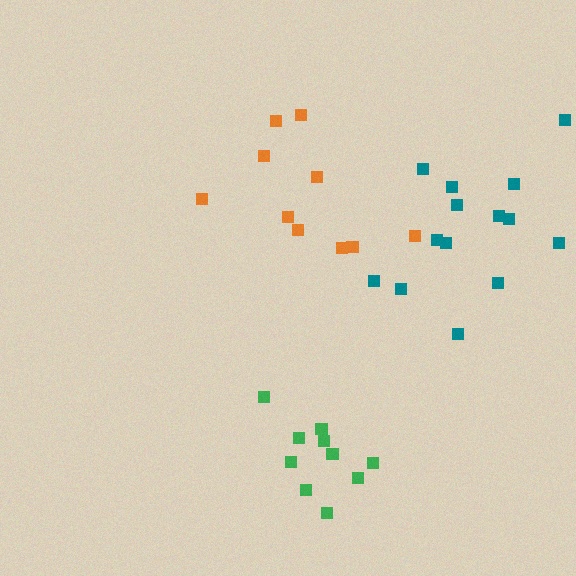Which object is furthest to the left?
The orange cluster is leftmost.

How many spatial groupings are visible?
There are 3 spatial groupings.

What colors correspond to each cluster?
The clusters are colored: teal, orange, green.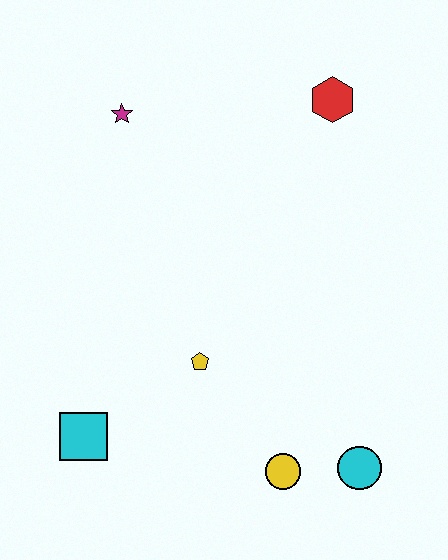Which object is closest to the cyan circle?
The yellow circle is closest to the cyan circle.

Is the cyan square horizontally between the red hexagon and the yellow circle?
No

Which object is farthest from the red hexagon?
The cyan square is farthest from the red hexagon.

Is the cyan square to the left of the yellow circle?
Yes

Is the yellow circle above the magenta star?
No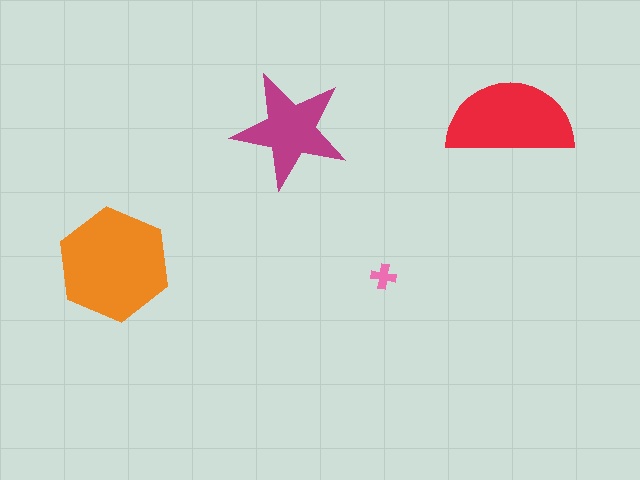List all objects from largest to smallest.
The orange hexagon, the red semicircle, the magenta star, the pink cross.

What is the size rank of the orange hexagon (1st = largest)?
1st.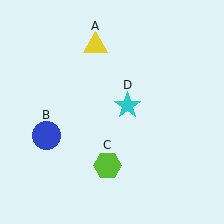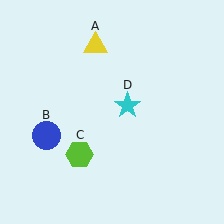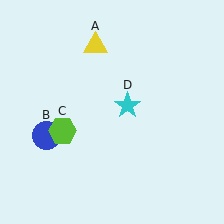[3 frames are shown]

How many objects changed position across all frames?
1 object changed position: lime hexagon (object C).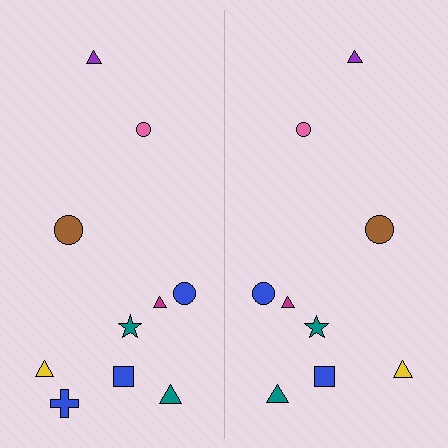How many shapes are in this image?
There are 19 shapes in this image.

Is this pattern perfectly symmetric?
No, the pattern is not perfectly symmetric. A blue cross is missing from the right side.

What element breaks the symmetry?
A blue cross is missing from the right side.